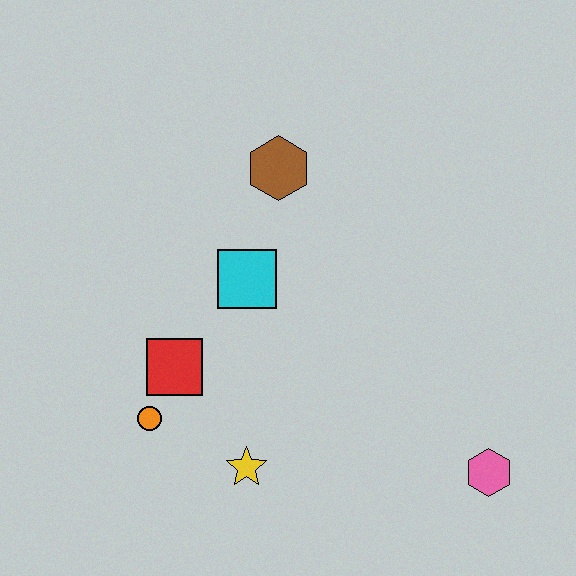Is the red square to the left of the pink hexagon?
Yes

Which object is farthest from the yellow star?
The brown hexagon is farthest from the yellow star.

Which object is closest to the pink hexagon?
The yellow star is closest to the pink hexagon.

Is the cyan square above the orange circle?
Yes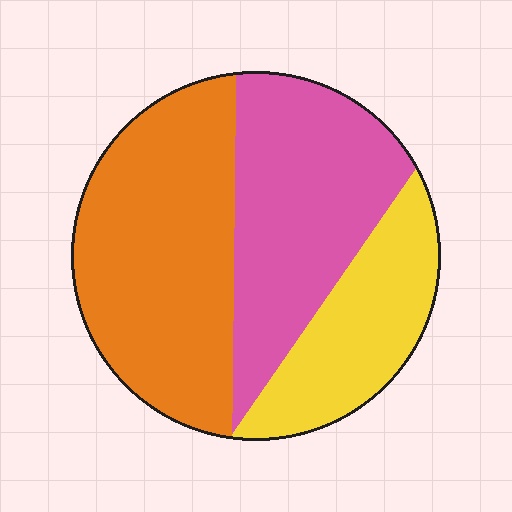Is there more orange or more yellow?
Orange.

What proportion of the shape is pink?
Pink takes up about one third (1/3) of the shape.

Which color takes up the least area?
Yellow, at roughly 25%.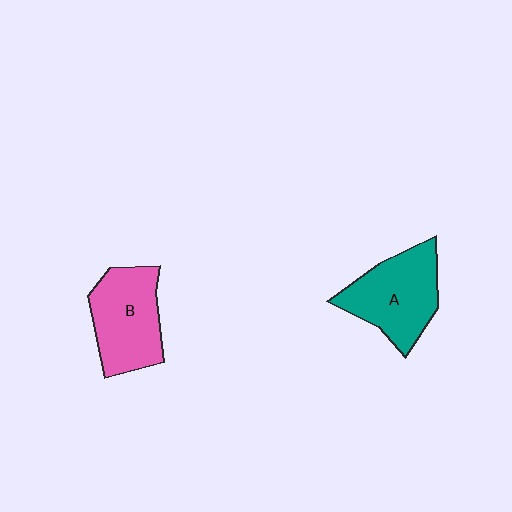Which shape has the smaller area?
Shape B (pink).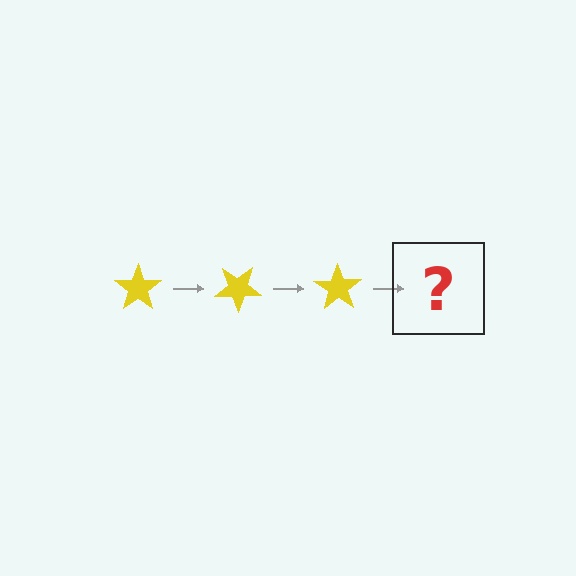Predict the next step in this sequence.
The next step is a yellow star rotated 105 degrees.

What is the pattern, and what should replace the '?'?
The pattern is that the star rotates 35 degrees each step. The '?' should be a yellow star rotated 105 degrees.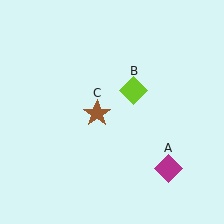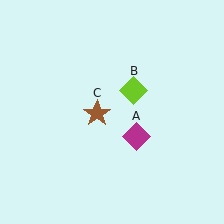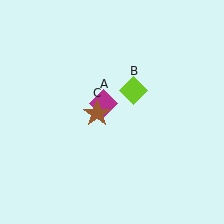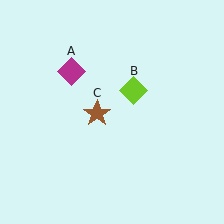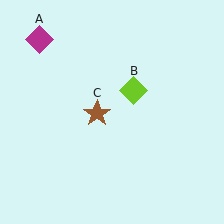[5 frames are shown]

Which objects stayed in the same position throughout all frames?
Lime diamond (object B) and brown star (object C) remained stationary.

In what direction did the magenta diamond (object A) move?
The magenta diamond (object A) moved up and to the left.